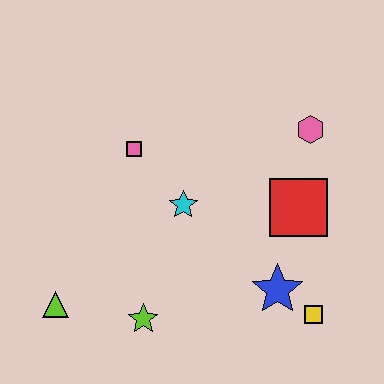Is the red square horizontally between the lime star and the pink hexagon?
Yes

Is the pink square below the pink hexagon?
Yes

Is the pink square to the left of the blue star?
Yes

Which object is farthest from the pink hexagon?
The lime triangle is farthest from the pink hexagon.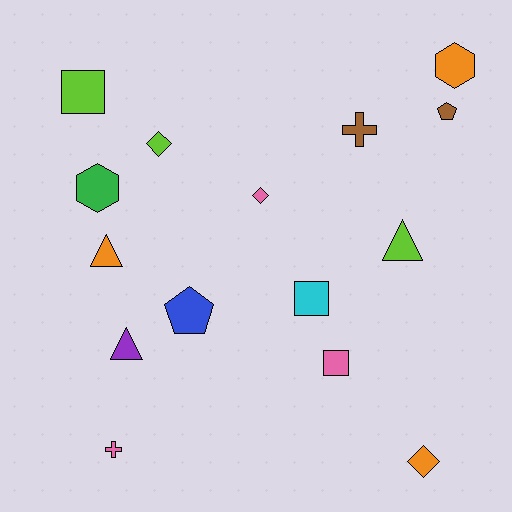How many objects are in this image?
There are 15 objects.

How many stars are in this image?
There are no stars.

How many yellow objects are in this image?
There are no yellow objects.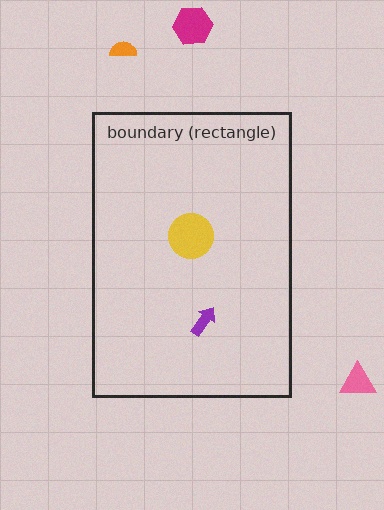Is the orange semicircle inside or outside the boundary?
Outside.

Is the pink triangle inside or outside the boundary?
Outside.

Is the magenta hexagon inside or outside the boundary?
Outside.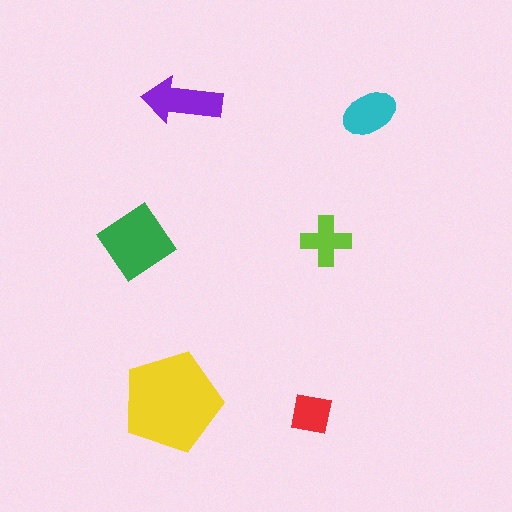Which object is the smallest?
The red square.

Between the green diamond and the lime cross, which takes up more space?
The green diamond.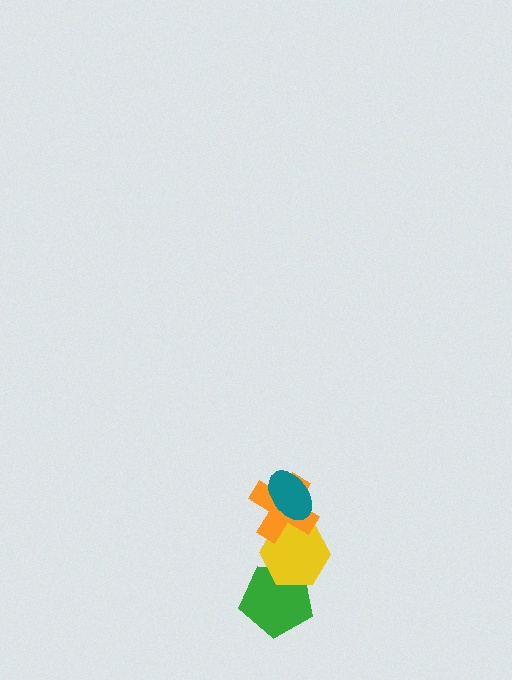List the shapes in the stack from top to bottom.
From top to bottom: the teal ellipse, the orange cross, the yellow hexagon, the green pentagon.